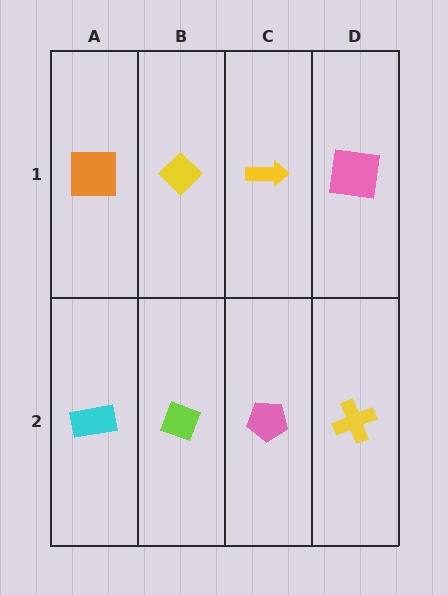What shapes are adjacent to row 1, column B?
A lime diamond (row 2, column B), an orange square (row 1, column A), a yellow arrow (row 1, column C).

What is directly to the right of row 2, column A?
A lime diamond.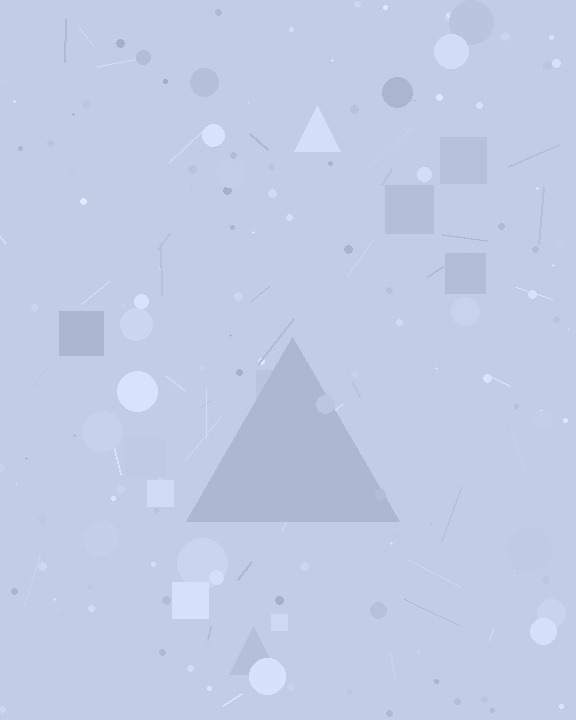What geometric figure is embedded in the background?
A triangle is embedded in the background.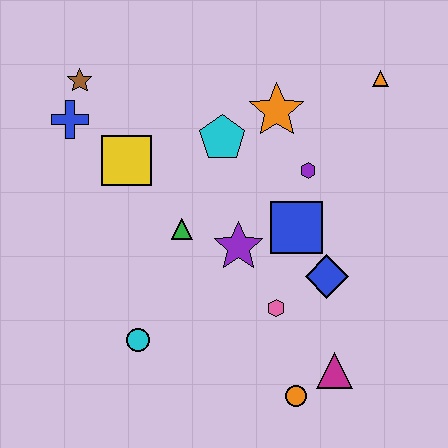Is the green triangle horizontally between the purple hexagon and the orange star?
No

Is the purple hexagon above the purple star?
Yes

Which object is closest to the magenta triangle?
The orange circle is closest to the magenta triangle.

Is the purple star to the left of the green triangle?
No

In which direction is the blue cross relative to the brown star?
The blue cross is below the brown star.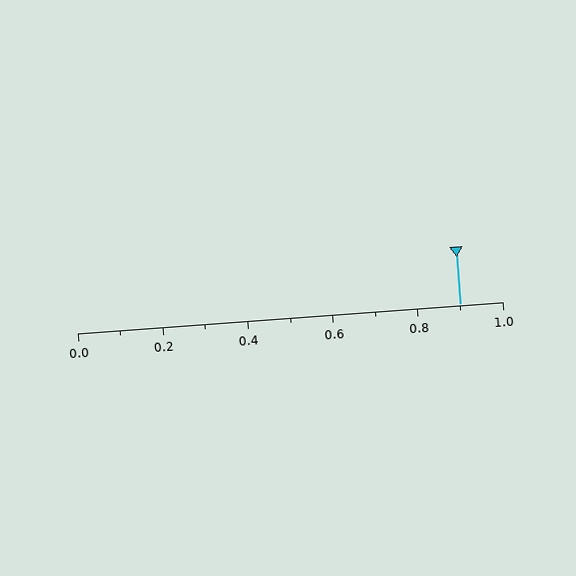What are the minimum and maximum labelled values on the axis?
The axis runs from 0.0 to 1.0.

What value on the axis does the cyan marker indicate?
The marker indicates approximately 0.9.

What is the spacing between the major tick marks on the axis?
The major ticks are spaced 0.2 apart.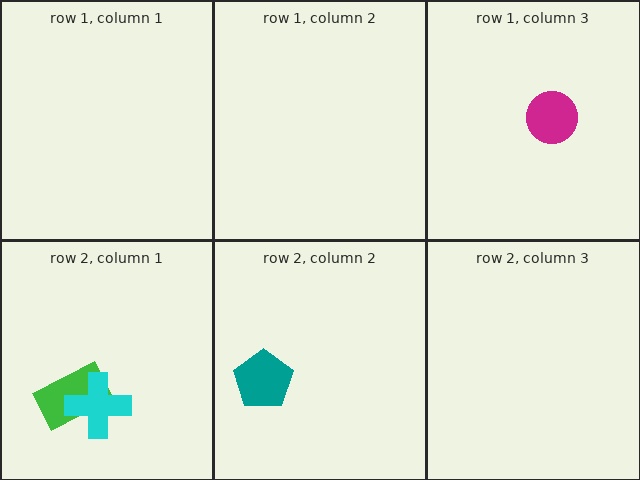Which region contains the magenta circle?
The row 1, column 3 region.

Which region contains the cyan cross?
The row 2, column 1 region.